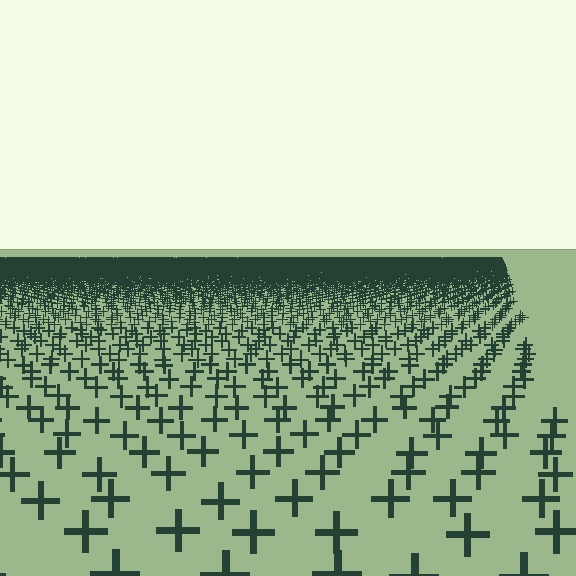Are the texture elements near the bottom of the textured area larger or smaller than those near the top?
Larger. Near the bottom, elements are closer to the viewer and appear at a bigger on-screen size.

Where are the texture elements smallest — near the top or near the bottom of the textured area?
Near the top.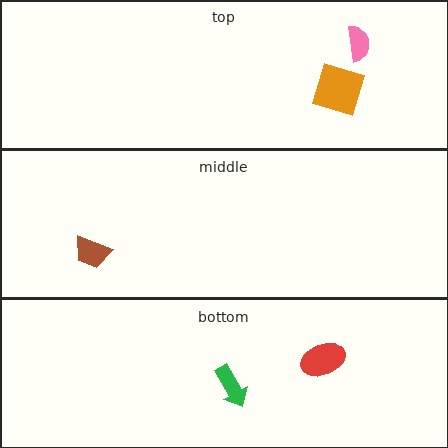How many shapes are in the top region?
2.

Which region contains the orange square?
The top region.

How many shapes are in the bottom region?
2.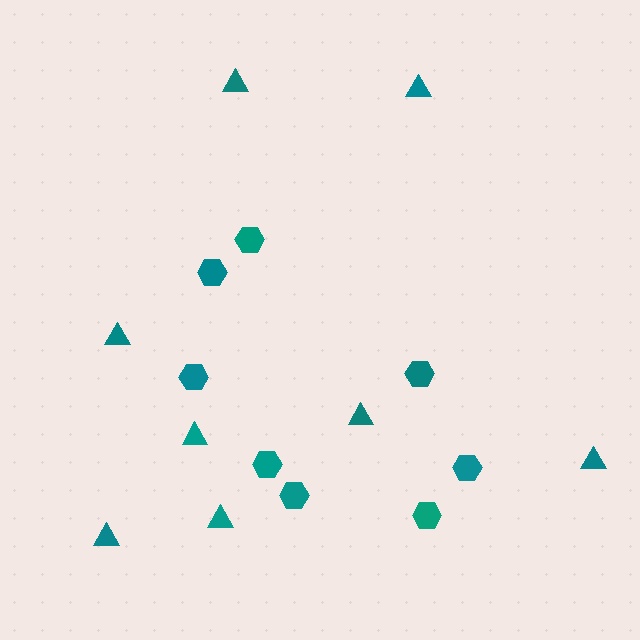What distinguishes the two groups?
There are 2 groups: one group of triangles (8) and one group of hexagons (8).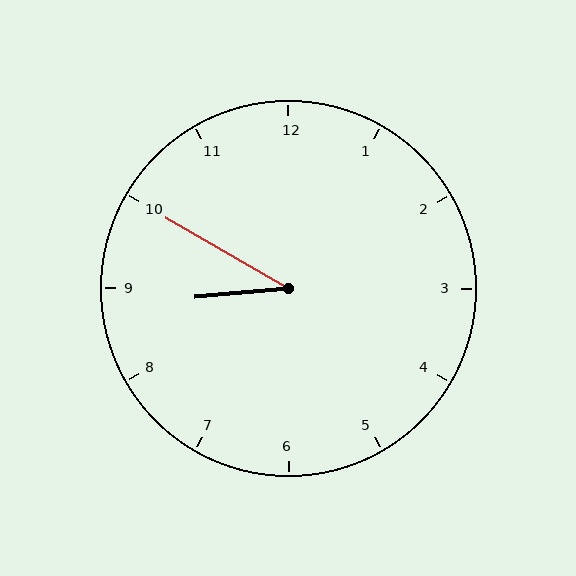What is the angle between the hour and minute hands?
Approximately 35 degrees.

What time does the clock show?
8:50.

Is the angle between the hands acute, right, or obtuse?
It is acute.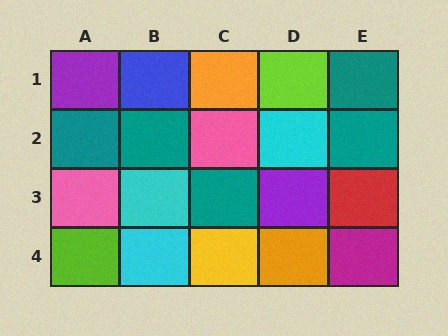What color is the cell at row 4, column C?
Yellow.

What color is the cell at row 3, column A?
Pink.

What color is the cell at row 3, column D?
Purple.